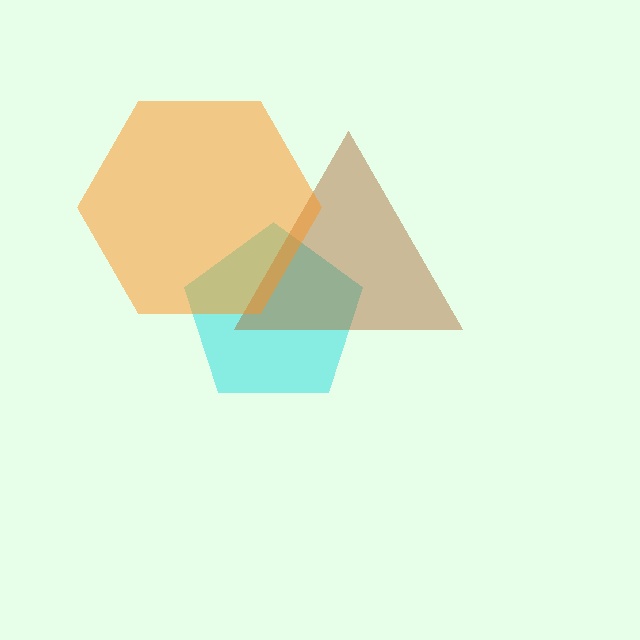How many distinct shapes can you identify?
There are 3 distinct shapes: a cyan pentagon, a brown triangle, an orange hexagon.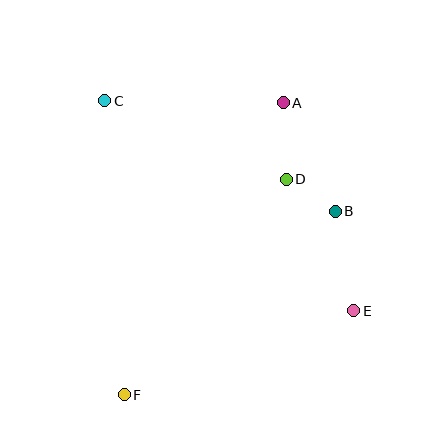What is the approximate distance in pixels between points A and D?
The distance between A and D is approximately 77 pixels.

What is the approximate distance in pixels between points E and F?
The distance between E and F is approximately 244 pixels.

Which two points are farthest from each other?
Points A and F are farthest from each other.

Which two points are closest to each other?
Points B and D are closest to each other.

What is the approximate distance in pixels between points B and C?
The distance between B and C is approximately 256 pixels.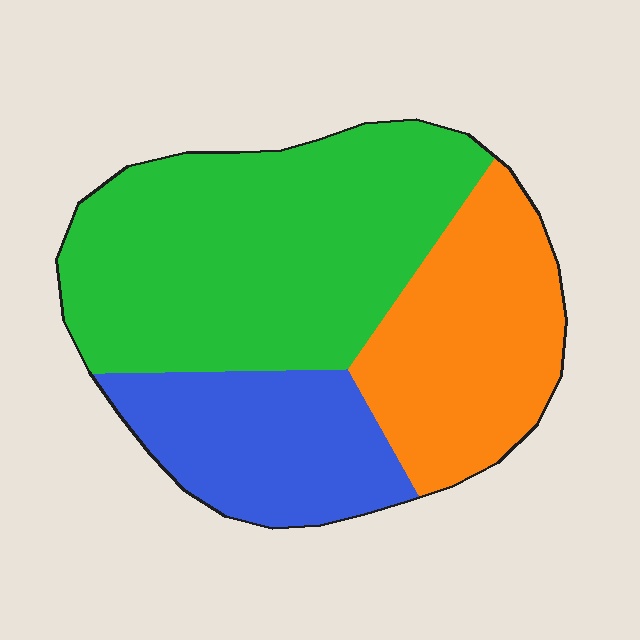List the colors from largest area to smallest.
From largest to smallest: green, orange, blue.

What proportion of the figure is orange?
Orange covers about 30% of the figure.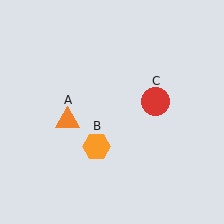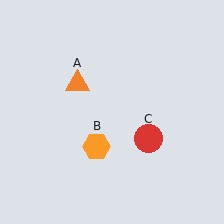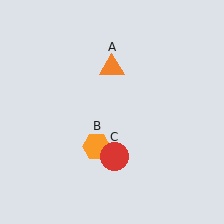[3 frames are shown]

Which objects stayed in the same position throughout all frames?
Orange hexagon (object B) remained stationary.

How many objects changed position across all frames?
2 objects changed position: orange triangle (object A), red circle (object C).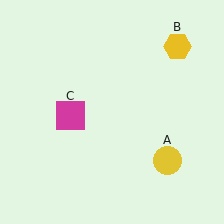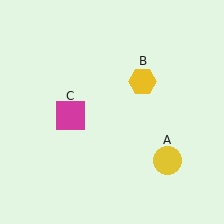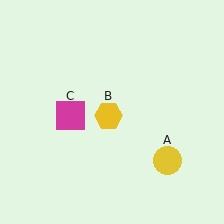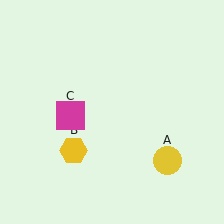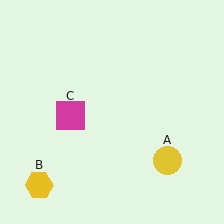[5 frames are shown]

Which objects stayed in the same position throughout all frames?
Yellow circle (object A) and magenta square (object C) remained stationary.